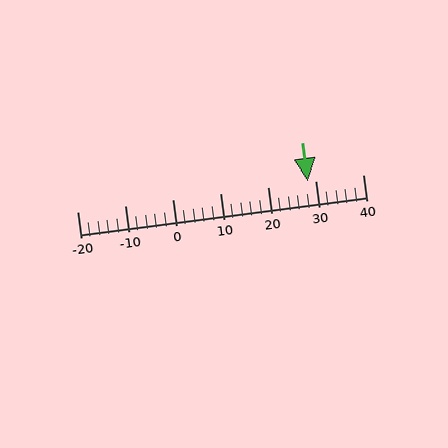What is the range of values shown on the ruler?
The ruler shows values from -20 to 40.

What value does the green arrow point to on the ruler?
The green arrow points to approximately 28.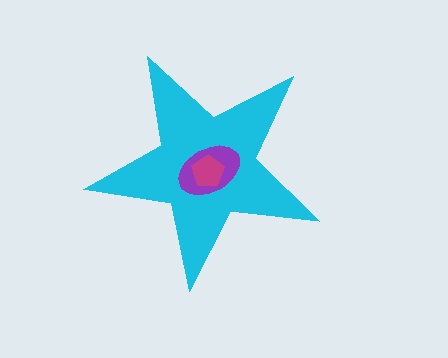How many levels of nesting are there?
3.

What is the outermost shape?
The cyan star.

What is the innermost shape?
The magenta pentagon.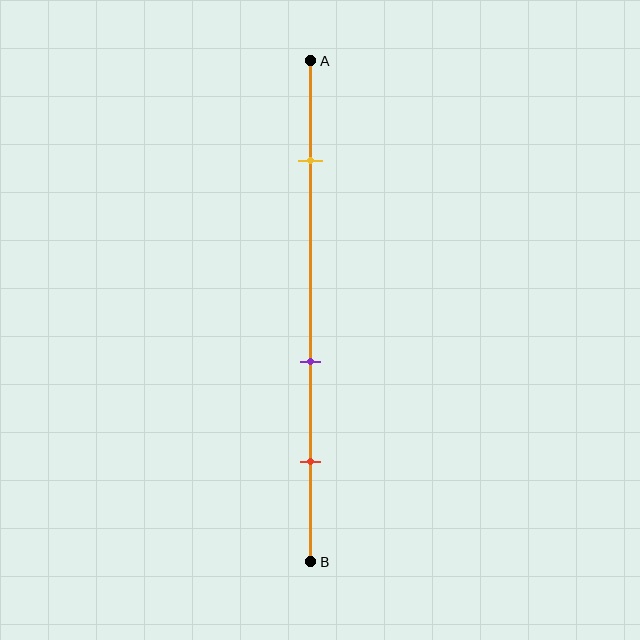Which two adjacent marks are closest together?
The purple and red marks are the closest adjacent pair.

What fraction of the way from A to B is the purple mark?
The purple mark is approximately 60% (0.6) of the way from A to B.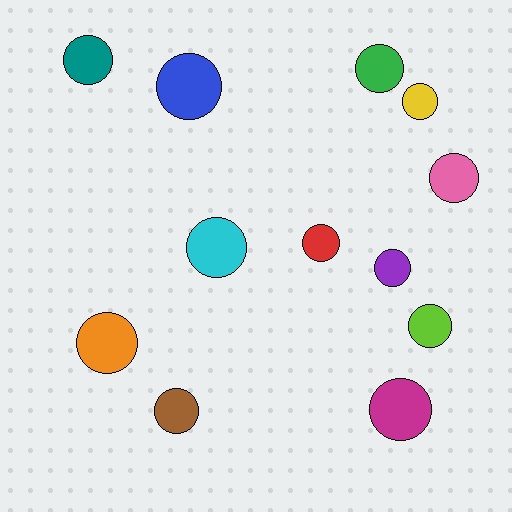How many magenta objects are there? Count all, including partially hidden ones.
There is 1 magenta object.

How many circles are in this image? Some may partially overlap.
There are 12 circles.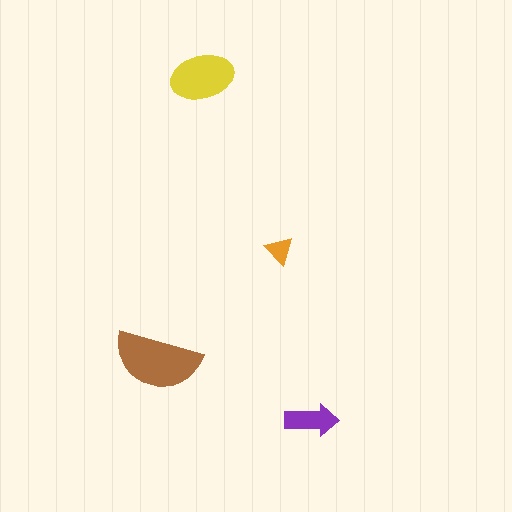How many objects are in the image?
There are 4 objects in the image.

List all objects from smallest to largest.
The orange triangle, the purple arrow, the yellow ellipse, the brown semicircle.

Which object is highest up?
The yellow ellipse is topmost.